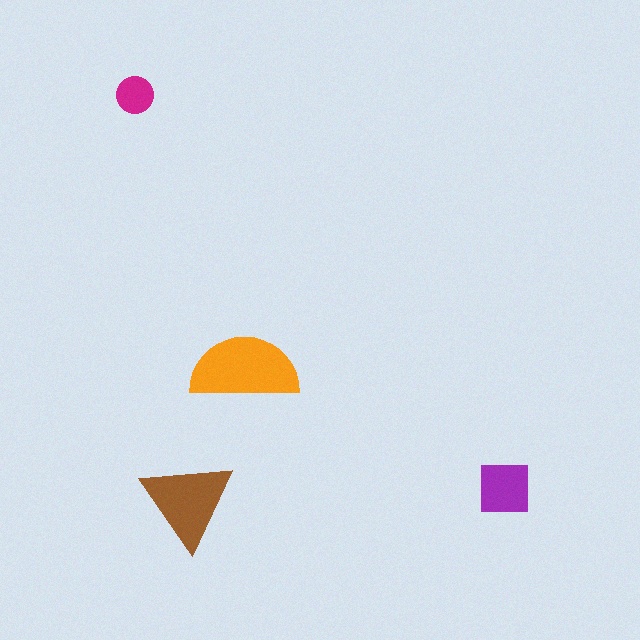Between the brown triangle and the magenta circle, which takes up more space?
The brown triangle.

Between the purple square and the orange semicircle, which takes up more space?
The orange semicircle.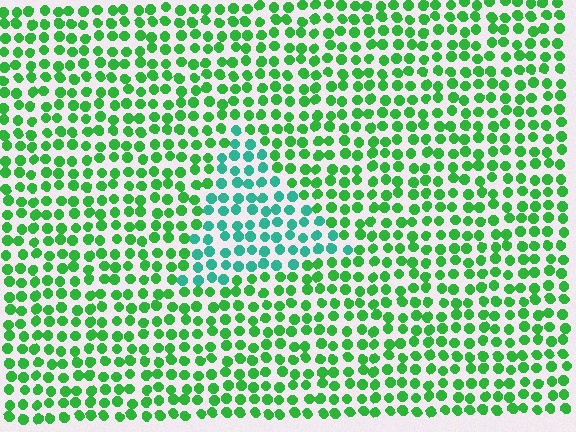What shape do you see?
I see a triangle.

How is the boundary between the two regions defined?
The boundary is defined purely by a slight shift in hue (about 41 degrees). Spacing, size, and orientation are identical on both sides.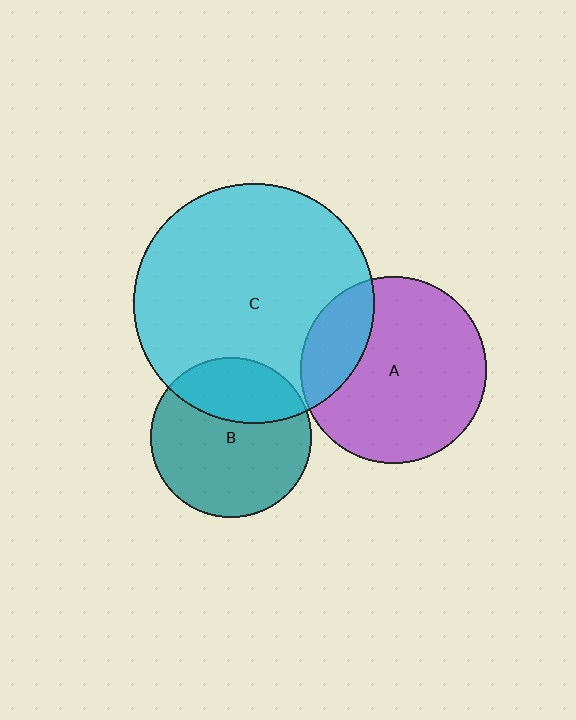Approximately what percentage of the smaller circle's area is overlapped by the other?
Approximately 20%.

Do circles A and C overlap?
Yes.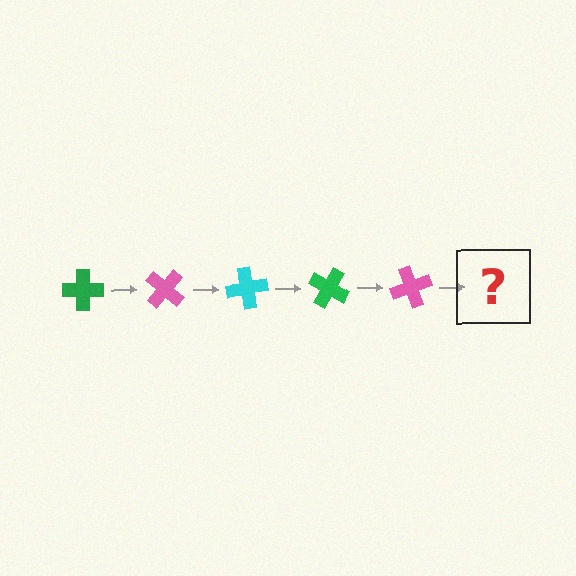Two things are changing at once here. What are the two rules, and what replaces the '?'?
The two rules are that it rotates 40 degrees each step and the color cycles through green, pink, and cyan. The '?' should be a cyan cross, rotated 200 degrees from the start.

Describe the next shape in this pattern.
It should be a cyan cross, rotated 200 degrees from the start.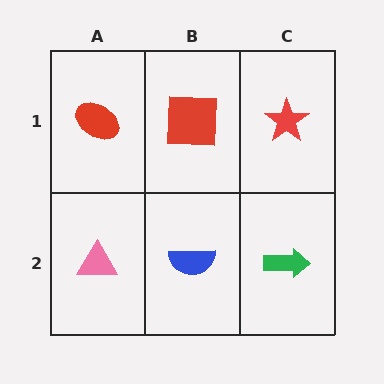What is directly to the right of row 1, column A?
A red square.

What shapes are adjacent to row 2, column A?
A red ellipse (row 1, column A), a blue semicircle (row 2, column B).